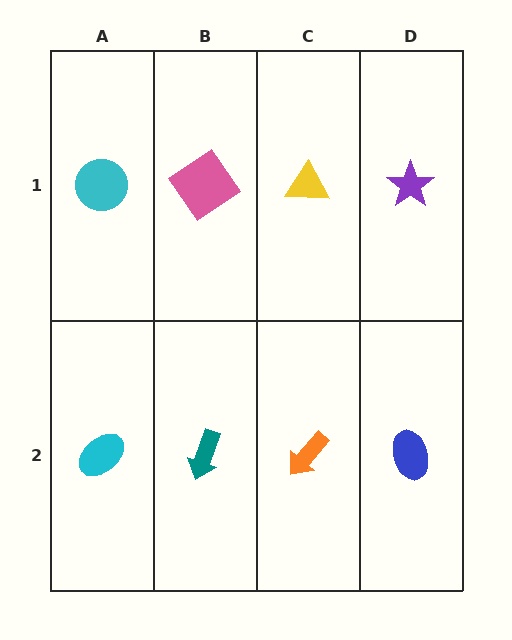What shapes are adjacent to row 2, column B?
A pink diamond (row 1, column B), a cyan ellipse (row 2, column A), an orange arrow (row 2, column C).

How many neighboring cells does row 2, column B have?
3.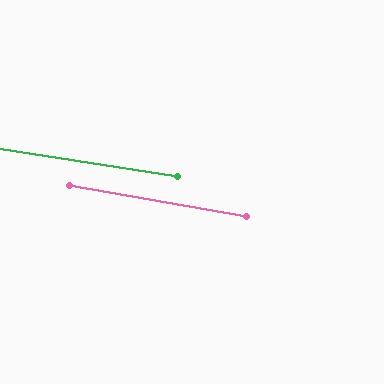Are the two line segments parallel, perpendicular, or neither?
Parallel — their directions differ by only 1.1°.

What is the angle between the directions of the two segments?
Approximately 1 degree.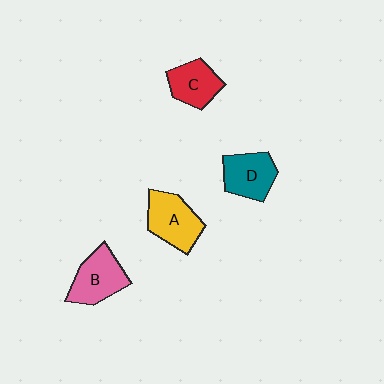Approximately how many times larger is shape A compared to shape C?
Approximately 1.2 times.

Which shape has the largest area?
Shape A (yellow).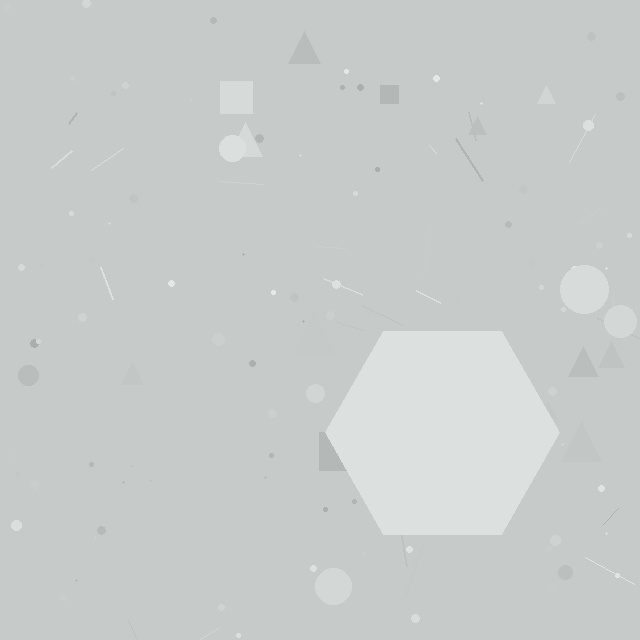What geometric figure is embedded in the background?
A hexagon is embedded in the background.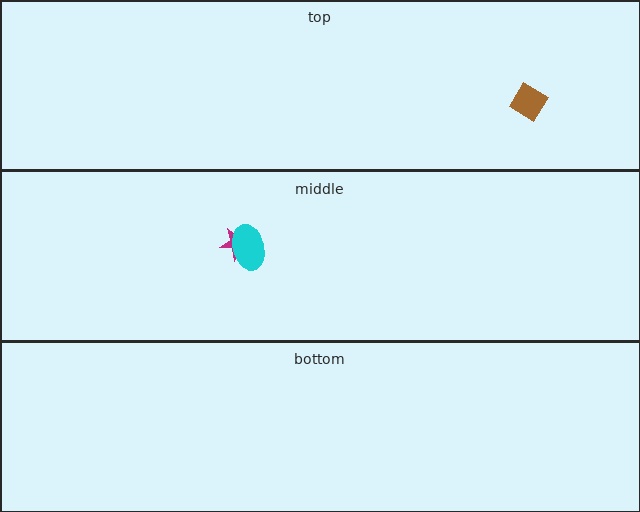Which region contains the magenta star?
The middle region.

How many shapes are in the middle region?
2.